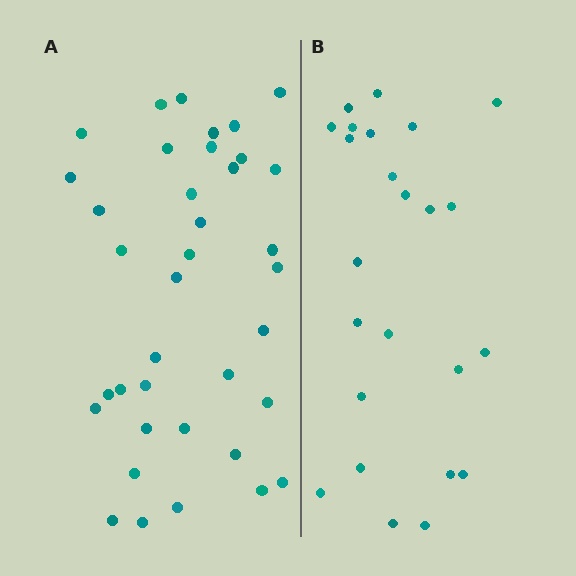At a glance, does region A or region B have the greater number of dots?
Region A (the left region) has more dots.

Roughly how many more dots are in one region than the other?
Region A has approximately 15 more dots than region B.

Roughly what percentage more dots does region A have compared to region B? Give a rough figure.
About 55% more.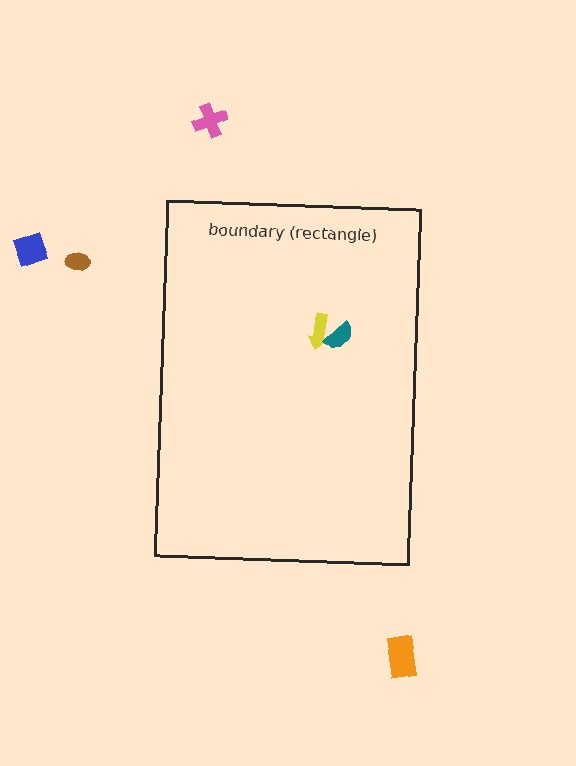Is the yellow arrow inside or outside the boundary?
Inside.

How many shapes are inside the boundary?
2 inside, 4 outside.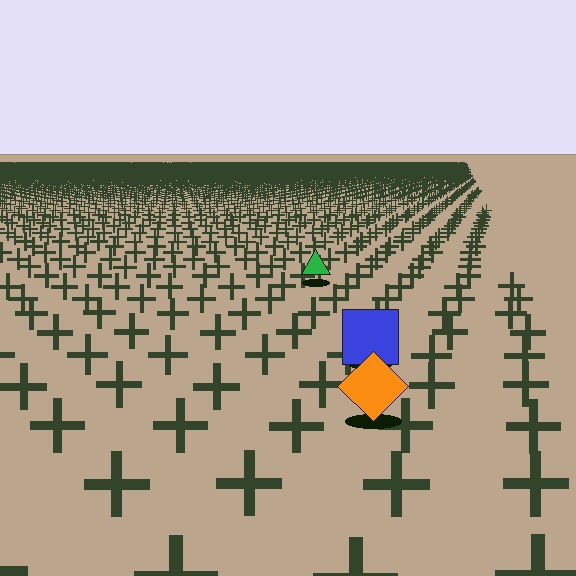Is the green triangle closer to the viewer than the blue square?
No. The blue square is closer — you can tell from the texture gradient: the ground texture is coarser near it.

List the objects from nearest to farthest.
From nearest to farthest: the orange diamond, the blue square, the green triangle.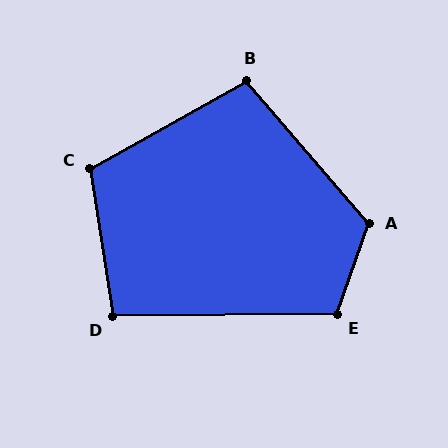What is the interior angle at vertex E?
Approximately 110 degrees (obtuse).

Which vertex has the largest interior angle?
A, at approximately 120 degrees.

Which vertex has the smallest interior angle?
D, at approximately 98 degrees.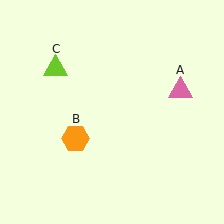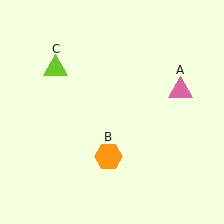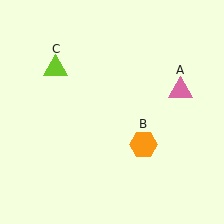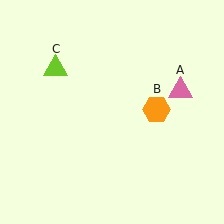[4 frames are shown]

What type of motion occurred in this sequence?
The orange hexagon (object B) rotated counterclockwise around the center of the scene.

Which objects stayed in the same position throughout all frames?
Pink triangle (object A) and lime triangle (object C) remained stationary.